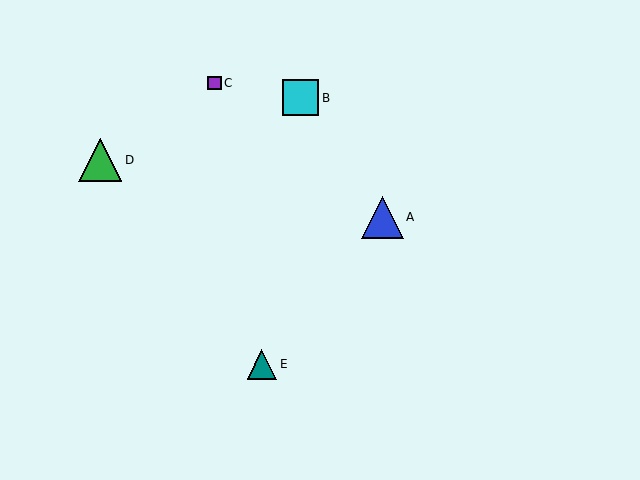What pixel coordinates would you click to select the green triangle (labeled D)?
Click at (100, 160) to select the green triangle D.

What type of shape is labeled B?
Shape B is a cyan square.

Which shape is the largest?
The green triangle (labeled D) is the largest.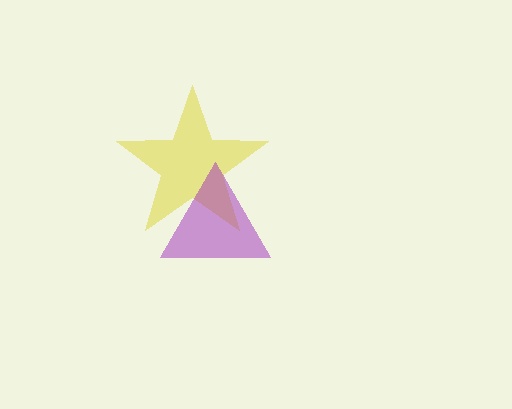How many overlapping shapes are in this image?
There are 2 overlapping shapes in the image.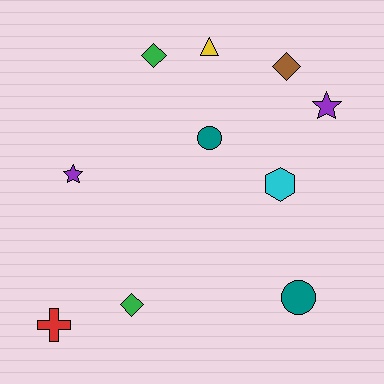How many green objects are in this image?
There are 2 green objects.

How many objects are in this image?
There are 10 objects.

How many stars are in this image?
There are 2 stars.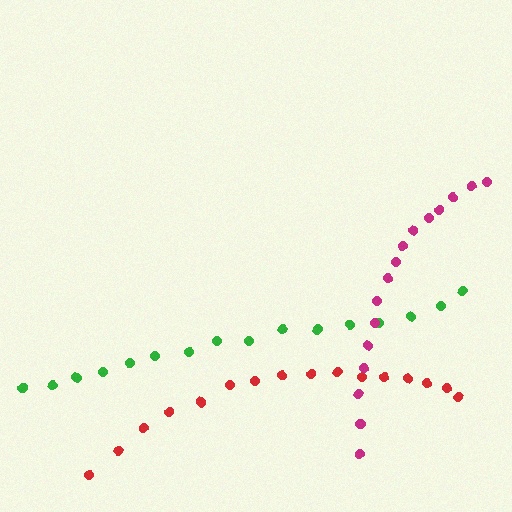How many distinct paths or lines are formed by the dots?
There are 3 distinct paths.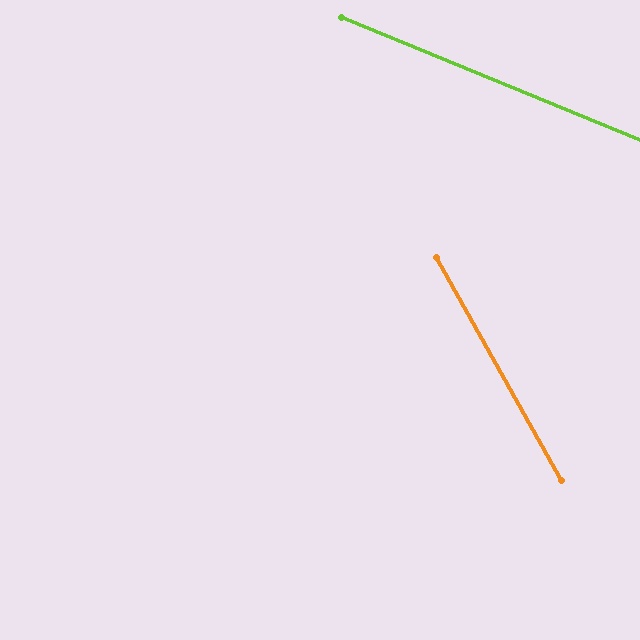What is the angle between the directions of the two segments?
Approximately 38 degrees.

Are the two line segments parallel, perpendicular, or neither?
Neither parallel nor perpendicular — they differ by about 38°.